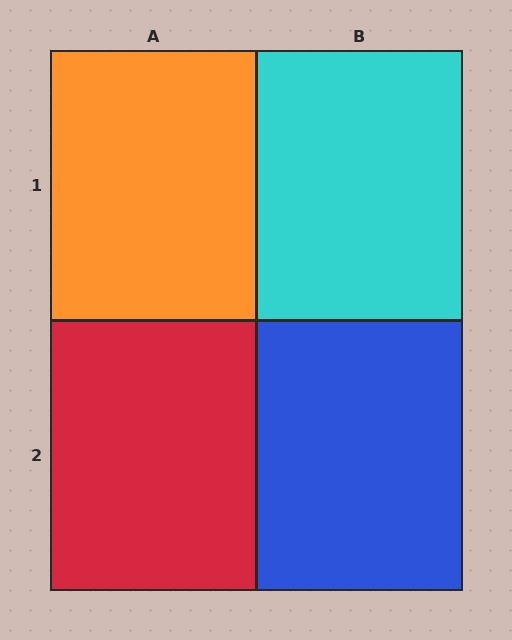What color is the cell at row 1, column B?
Cyan.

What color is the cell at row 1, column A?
Orange.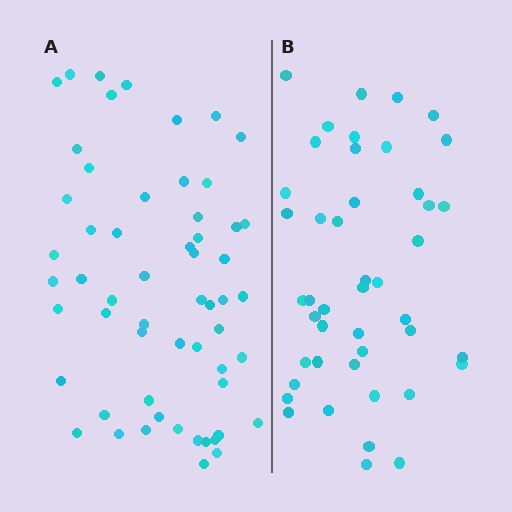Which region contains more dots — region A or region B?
Region A (the left region) has more dots.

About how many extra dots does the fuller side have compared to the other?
Region A has roughly 12 or so more dots than region B.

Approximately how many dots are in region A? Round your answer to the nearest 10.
About 60 dots. (The exact count is 57, which rounds to 60.)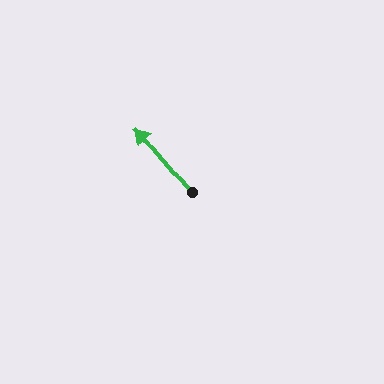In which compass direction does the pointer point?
Northwest.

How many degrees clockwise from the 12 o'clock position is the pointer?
Approximately 320 degrees.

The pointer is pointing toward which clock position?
Roughly 11 o'clock.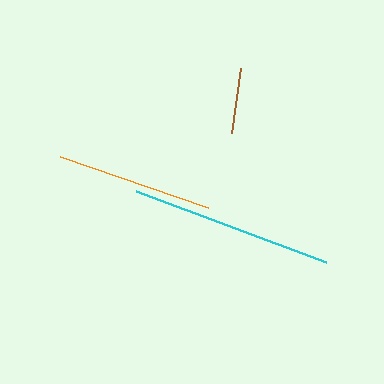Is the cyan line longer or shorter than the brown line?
The cyan line is longer than the brown line.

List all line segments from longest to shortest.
From longest to shortest: cyan, orange, brown.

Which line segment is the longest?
The cyan line is the longest at approximately 203 pixels.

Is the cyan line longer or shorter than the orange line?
The cyan line is longer than the orange line.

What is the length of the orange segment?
The orange segment is approximately 156 pixels long.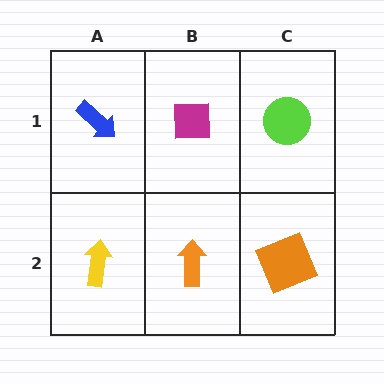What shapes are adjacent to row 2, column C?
A lime circle (row 1, column C), an orange arrow (row 2, column B).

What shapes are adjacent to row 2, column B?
A magenta square (row 1, column B), a yellow arrow (row 2, column A), an orange square (row 2, column C).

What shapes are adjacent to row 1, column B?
An orange arrow (row 2, column B), a blue arrow (row 1, column A), a lime circle (row 1, column C).